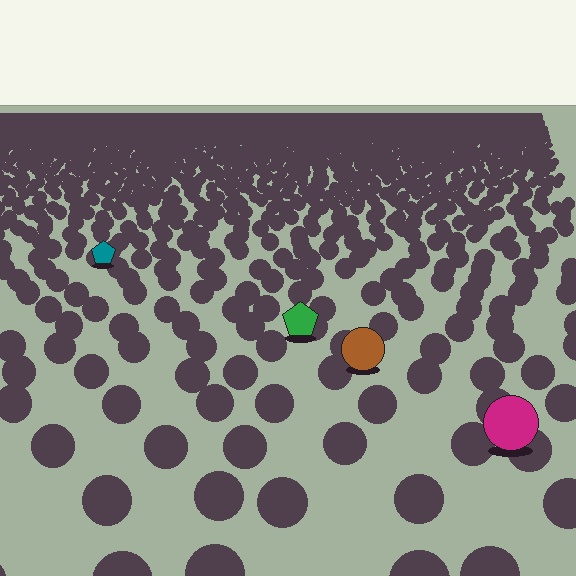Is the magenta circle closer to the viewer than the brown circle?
Yes. The magenta circle is closer — you can tell from the texture gradient: the ground texture is coarser near it.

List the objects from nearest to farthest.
From nearest to farthest: the magenta circle, the brown circle, the green pentagon, the teal pentagon.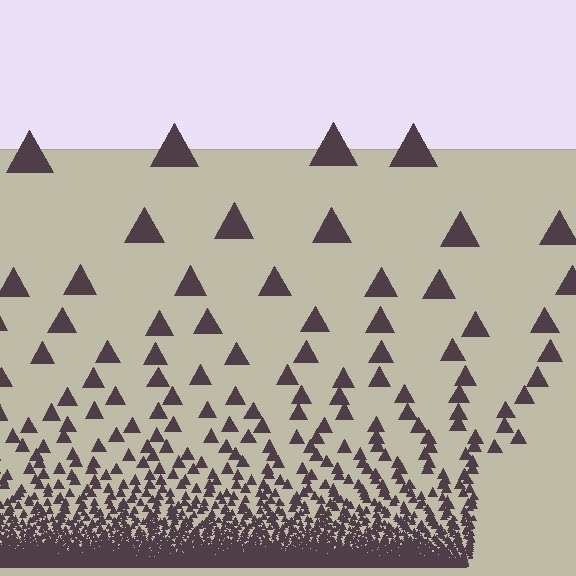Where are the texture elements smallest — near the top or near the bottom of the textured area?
Near the bottom.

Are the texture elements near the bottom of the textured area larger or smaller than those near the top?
Smaller. The gradient is inverted — elements near the bottom are smaller and denser.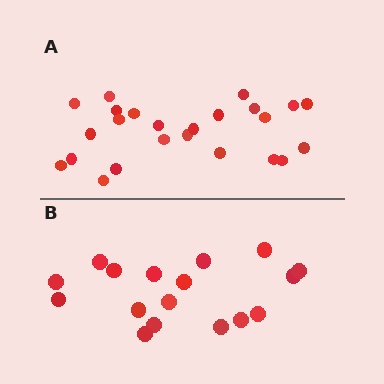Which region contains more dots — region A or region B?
Region A (the top region) has more dots.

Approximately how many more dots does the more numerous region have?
Region A has roughly 8 or so more dots than region B.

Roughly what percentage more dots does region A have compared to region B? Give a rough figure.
About 40% more.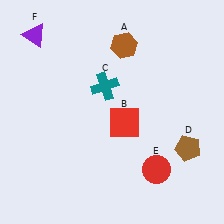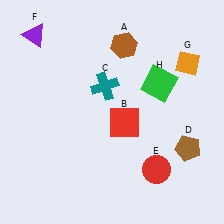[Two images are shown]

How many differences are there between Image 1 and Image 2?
There are 2 differences between the two images.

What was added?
An orange diamond (G), a green square (H) were added in Image 2.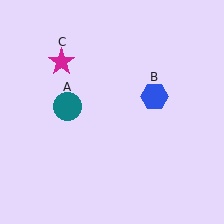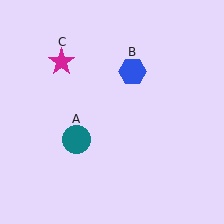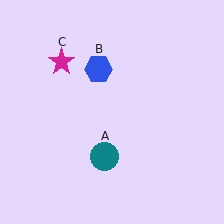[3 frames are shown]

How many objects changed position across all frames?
2 objects changed position: teal circle (object A), blue hexagon (object B).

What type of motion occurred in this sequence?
The teal circle (object A), blue hexagon (object B) rotated counterclockwise around the center of the scene.